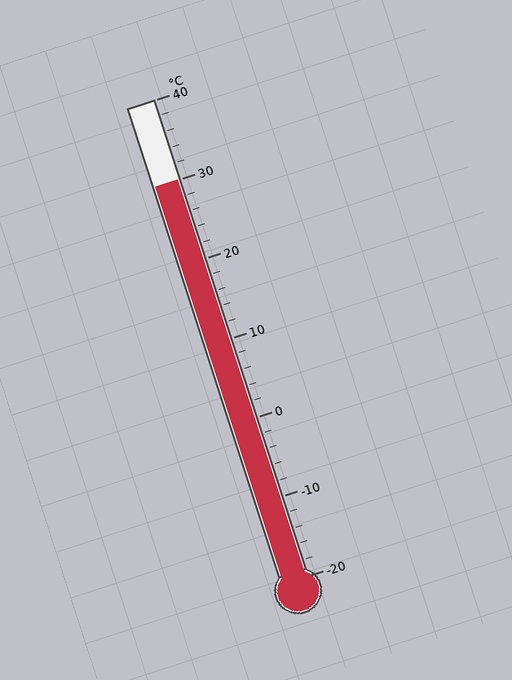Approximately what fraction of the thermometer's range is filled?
The thermometer is filled to approximately 85% of its range.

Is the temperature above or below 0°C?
The temperature is above 0°C.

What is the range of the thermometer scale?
The thermometer scale ranges from -20°C to 40°C.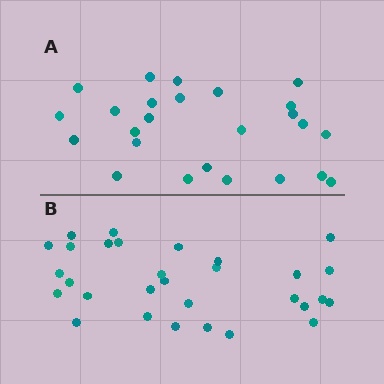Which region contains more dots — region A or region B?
Region B (the bottom region) has more dots.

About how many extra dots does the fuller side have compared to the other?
Region B has about 5 more dots than region A.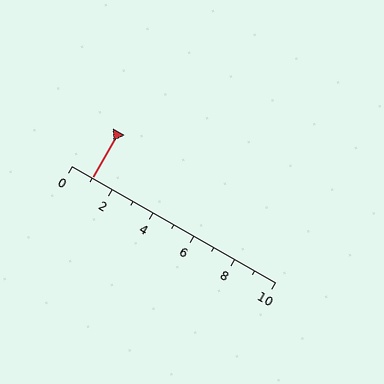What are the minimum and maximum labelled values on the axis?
The axis runs from 0 to 10.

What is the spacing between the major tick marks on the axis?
The major ticks are spaced 2 apart.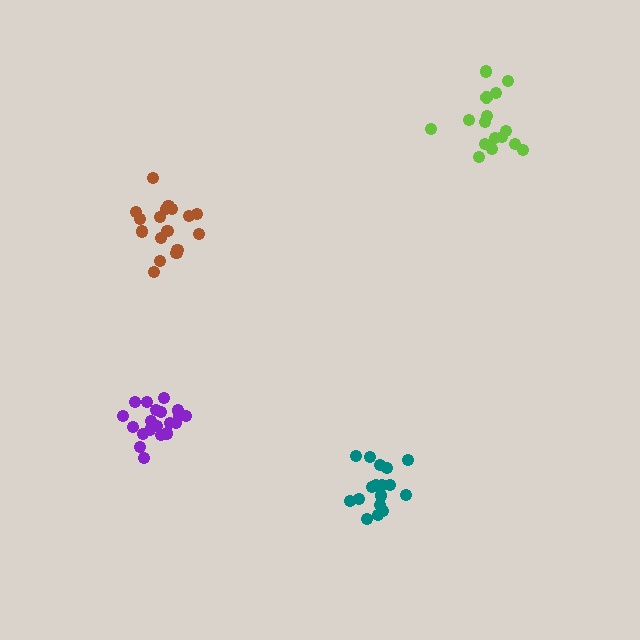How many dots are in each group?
Group 1: 16 dots, Group 2: 21 dots, Group 3: 17 dots, Group 4: 18 dots (72 total).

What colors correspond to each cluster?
The clusters are colored: lime, purple, brown, teal.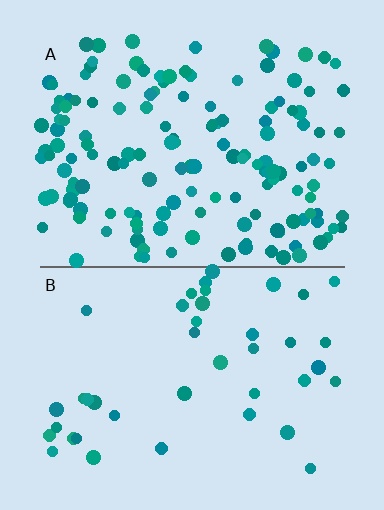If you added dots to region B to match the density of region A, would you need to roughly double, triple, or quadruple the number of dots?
Approximately quadruple.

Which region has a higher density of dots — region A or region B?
A (the top).